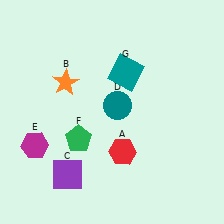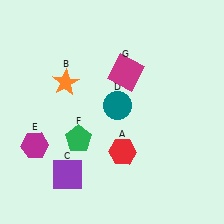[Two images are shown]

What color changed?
The square (G) changed from teal in Image 1 to magenta in Image 2.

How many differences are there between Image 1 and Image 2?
There is 1 difference between the two images.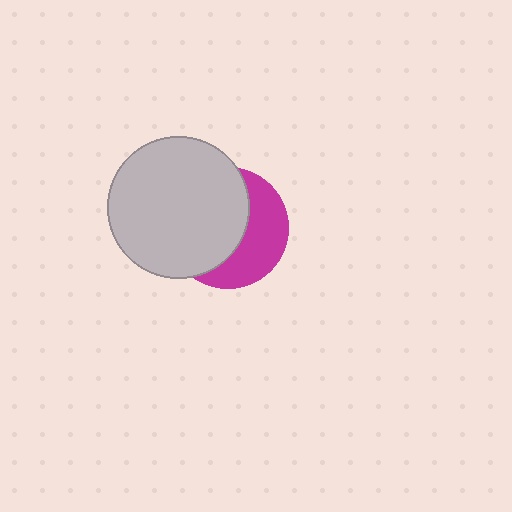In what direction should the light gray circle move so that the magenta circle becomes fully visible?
The light gray circle should move left. That is the shortest direction to clear the overlap and leave the magenta circle fully visible.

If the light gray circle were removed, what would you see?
You would see the complete magenta circle.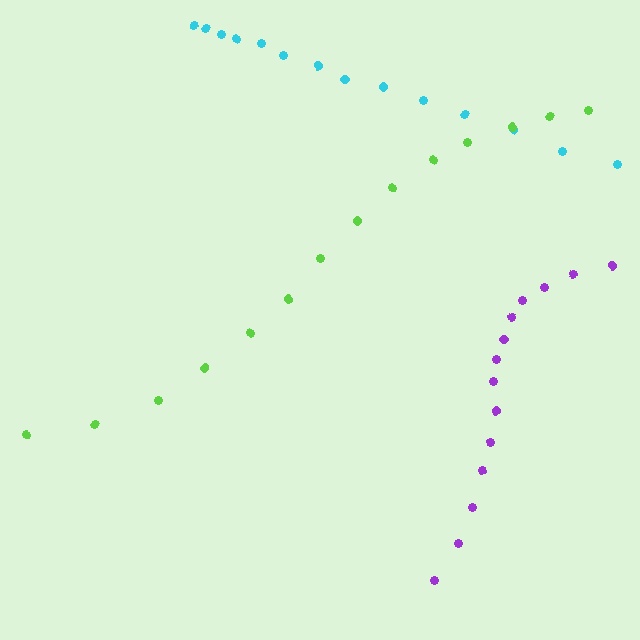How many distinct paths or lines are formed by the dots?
There are 3 distinct paths.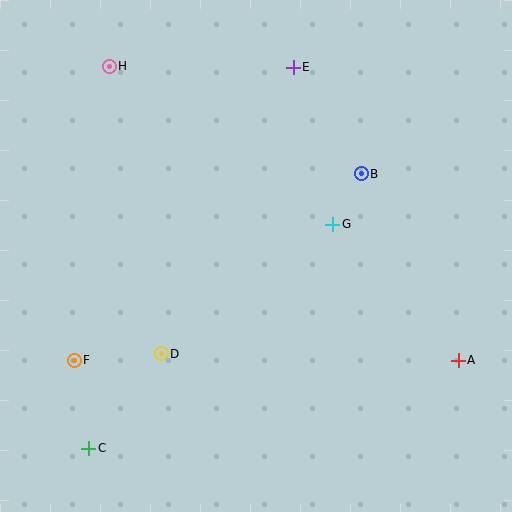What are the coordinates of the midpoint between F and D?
The midpoint between F and D is at (118, 357).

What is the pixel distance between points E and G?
The distance between E and G is 162 pixels.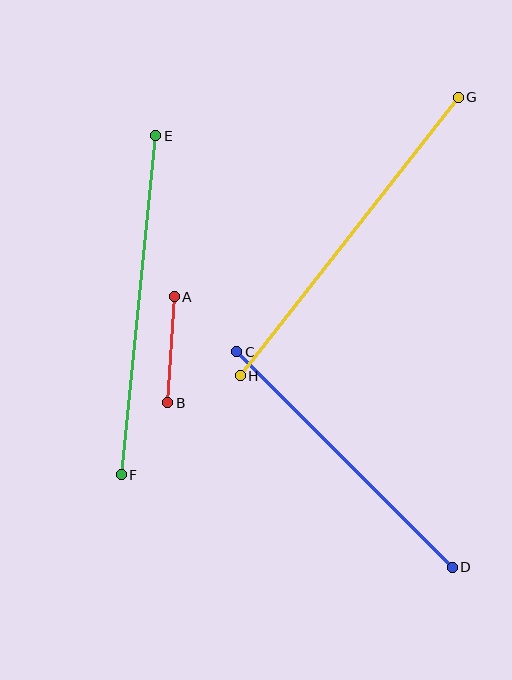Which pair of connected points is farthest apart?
Points G and H are farthest apart.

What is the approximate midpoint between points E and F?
The midpoint is at approximately (138, 305) pixels.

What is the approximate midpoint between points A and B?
The midpoint is at approximately (171, 350) pixels.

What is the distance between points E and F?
The distance is approximately 340 pixels.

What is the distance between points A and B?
The distance is approximately 106 pixels.